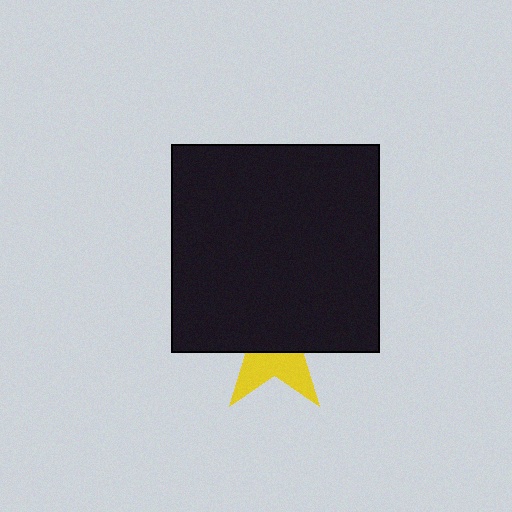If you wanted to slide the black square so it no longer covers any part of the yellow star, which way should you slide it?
Slide it up — that is the most direct way to separate the two shapes.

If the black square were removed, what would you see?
You would see the complete yellow star.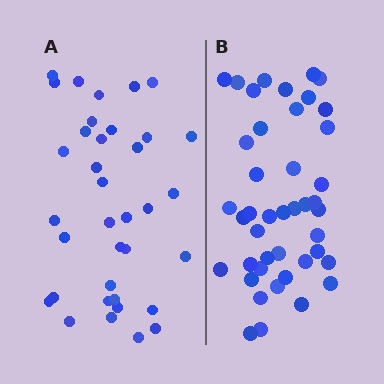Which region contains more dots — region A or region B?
Region B (the right region) has more dots.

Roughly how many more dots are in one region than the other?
Region B has roughly 8 or so more dots than region A.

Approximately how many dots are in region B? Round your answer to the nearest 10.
About 40 dots. (The exact count is 43, which rounds to 40.)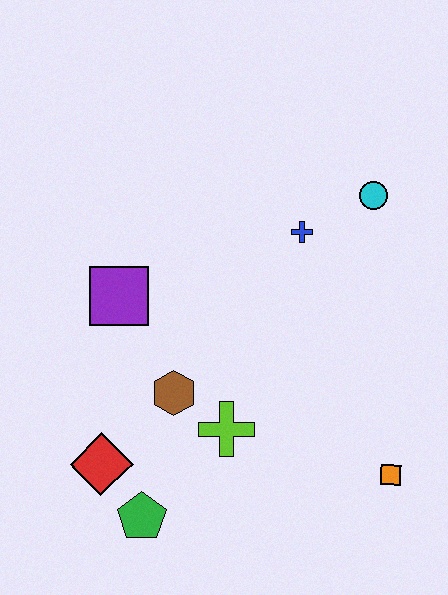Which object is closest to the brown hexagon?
The lime cross is closest to the brown hexagon.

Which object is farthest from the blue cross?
The green pentagon is farthest from the blue cross.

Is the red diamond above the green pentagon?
Yes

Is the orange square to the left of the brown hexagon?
No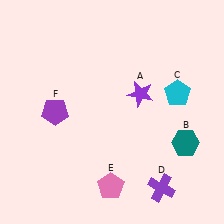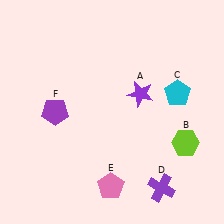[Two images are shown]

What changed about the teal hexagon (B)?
In Image 1, B is teal. In Image 2, it changed to lime.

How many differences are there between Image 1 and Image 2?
There is 1 difference between the two images.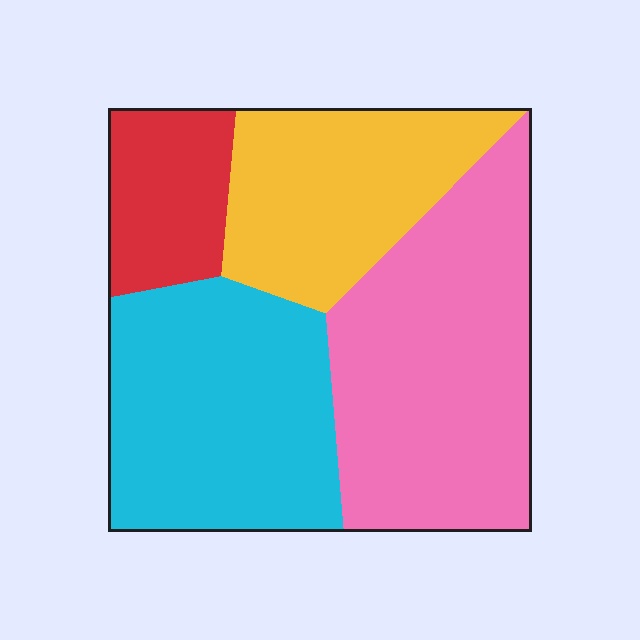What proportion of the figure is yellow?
Yellow covers 22% of the figure.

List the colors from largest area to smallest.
From largest to smallest: pink, cyan, yellow, red.